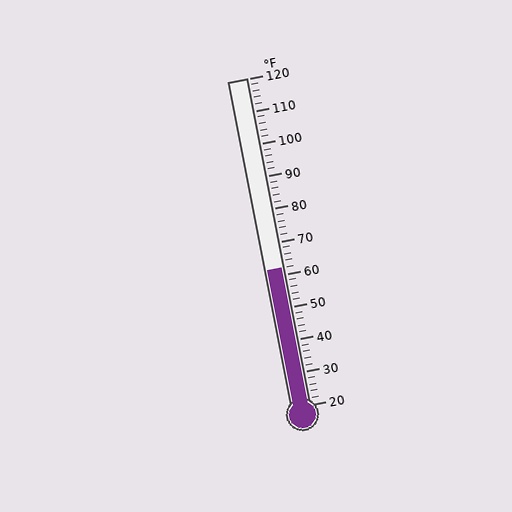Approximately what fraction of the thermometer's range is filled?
The thermometer is filled to approximately 40% of its range.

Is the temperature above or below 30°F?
The temperature is above 30°F.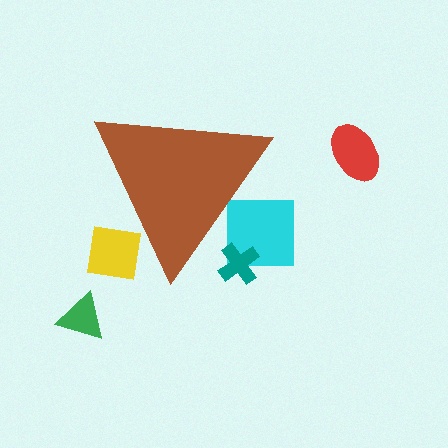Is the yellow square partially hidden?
Yes, the yellow square is partially hidden behind the brown triangle.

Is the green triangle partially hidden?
No, the green triangle is fully visible.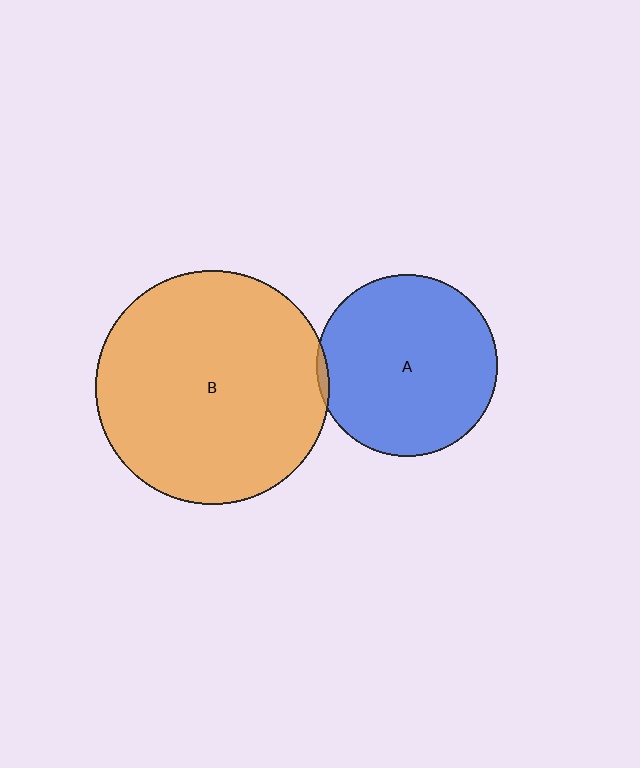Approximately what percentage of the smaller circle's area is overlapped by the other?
Approximately 5%.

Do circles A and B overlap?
Yes.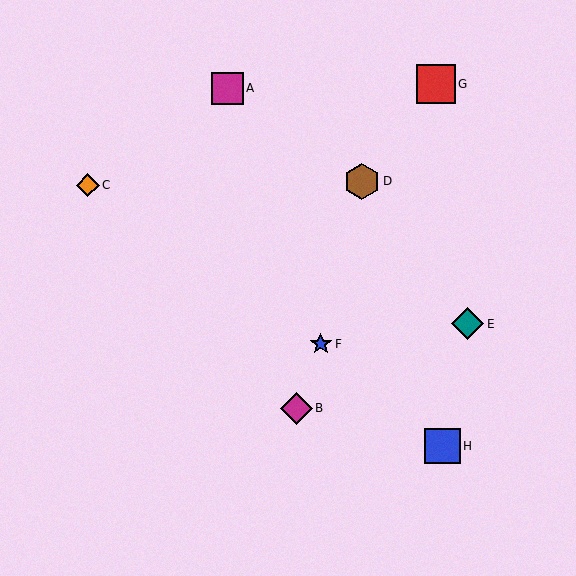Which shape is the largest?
The red square (labeled G) is the largest.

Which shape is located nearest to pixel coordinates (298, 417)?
The magenta diamond (labeled B) at (296, 408) is nearest to that location.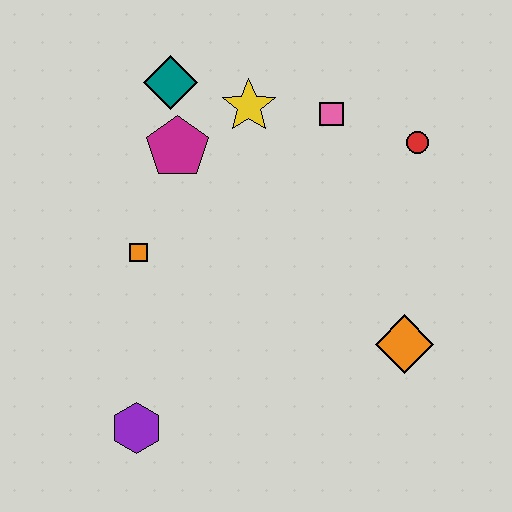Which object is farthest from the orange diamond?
The teal diamond is farthest from the orange diamond.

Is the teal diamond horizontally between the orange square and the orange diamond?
Yes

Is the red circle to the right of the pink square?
Yes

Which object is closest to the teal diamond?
The magenta pentagon is closest to the teal diamond.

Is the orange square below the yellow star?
Yes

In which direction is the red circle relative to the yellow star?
The red circle is to the right of the yellow star.